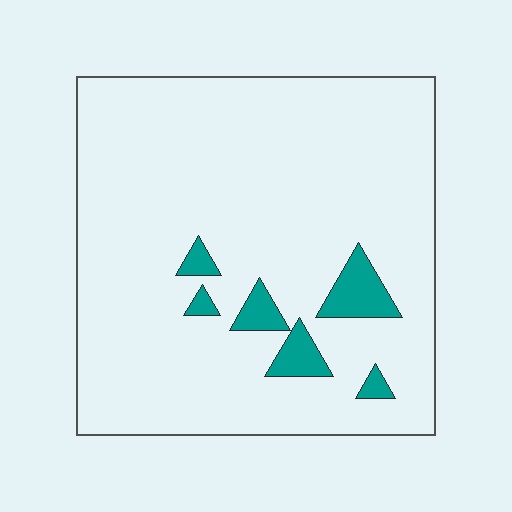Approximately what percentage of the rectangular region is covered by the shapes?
Approximately 5%.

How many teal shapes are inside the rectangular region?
6.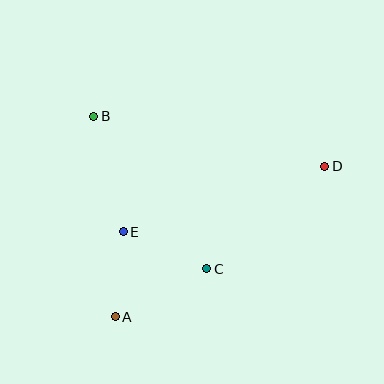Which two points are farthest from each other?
Points A and D are farthest from each other.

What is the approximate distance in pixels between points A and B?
The distance between A and B is approximately 202 pixels.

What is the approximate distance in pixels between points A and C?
The distance between A and C is approximately 103 pixels.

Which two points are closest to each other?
Points A and E are closest to each other.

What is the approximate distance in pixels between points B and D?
The distance between B and D is approximately 236 pixels.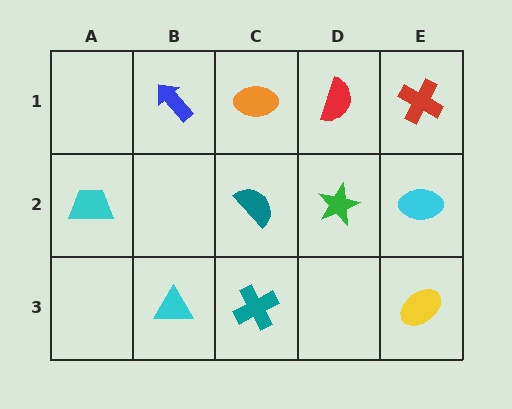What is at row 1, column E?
A red cross.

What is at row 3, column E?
A yellow ellipse.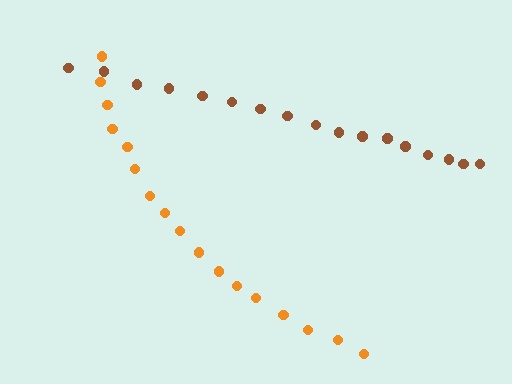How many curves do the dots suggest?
There are 2 distinct paths.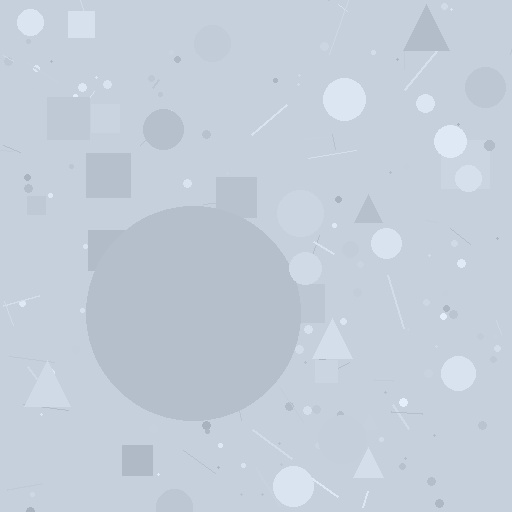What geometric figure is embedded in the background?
A circle is embedded in the background.